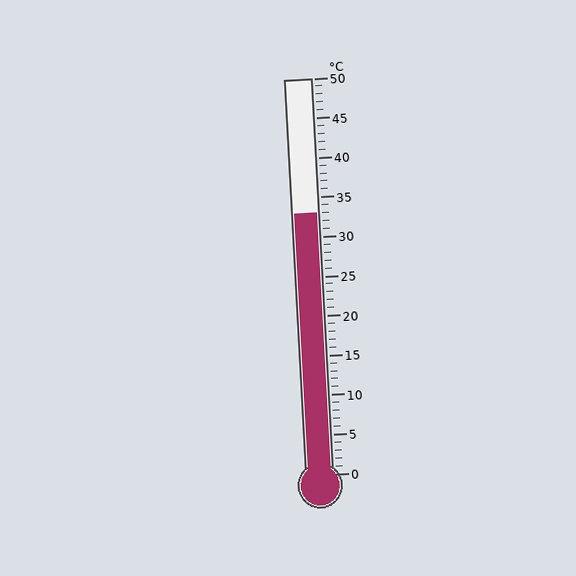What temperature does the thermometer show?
The thermometer shows approximately 33°C.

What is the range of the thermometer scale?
The thermometer scale ranges from 0°C to 50°C.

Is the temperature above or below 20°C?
The temperature is above 20°C.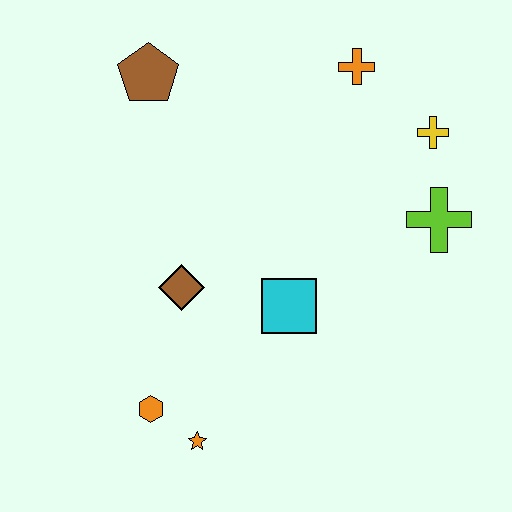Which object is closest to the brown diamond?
The cyan square is closest to the brown diamond.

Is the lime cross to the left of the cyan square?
No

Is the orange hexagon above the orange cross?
No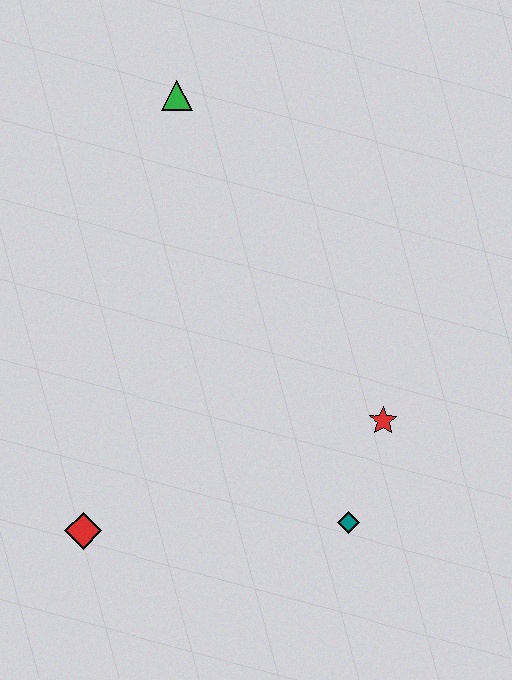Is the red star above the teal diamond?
Yes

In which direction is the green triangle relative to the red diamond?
The green triangle is above the red diamond.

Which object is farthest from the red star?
The green triangle is farthest from the red star.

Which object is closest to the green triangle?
The red star is closest to the green triangle.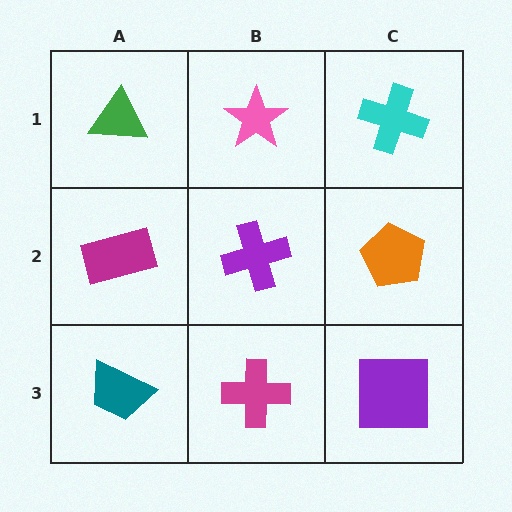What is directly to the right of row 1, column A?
A pink star.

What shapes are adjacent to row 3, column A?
A magenta rectangle (row 2, column A), a magenta cross (row 3, column B).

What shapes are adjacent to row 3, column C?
An orange pentagon (row 2, column C), a magenta cross (row 3, column B).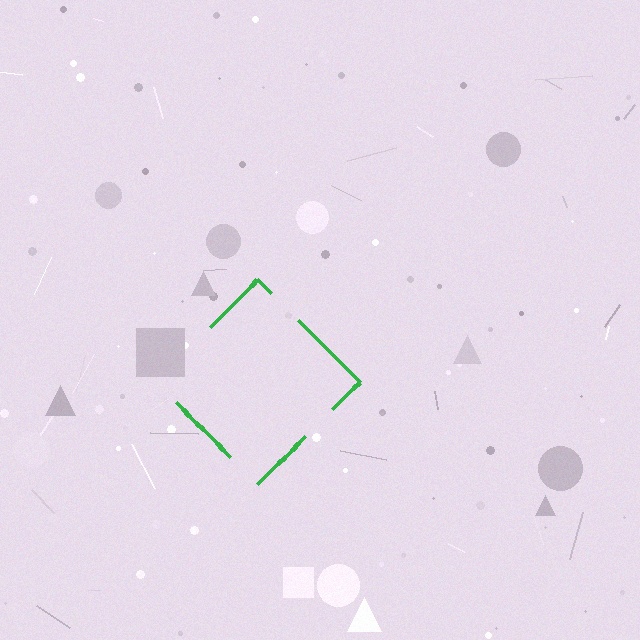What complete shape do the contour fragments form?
The contour fragments form a diamond.